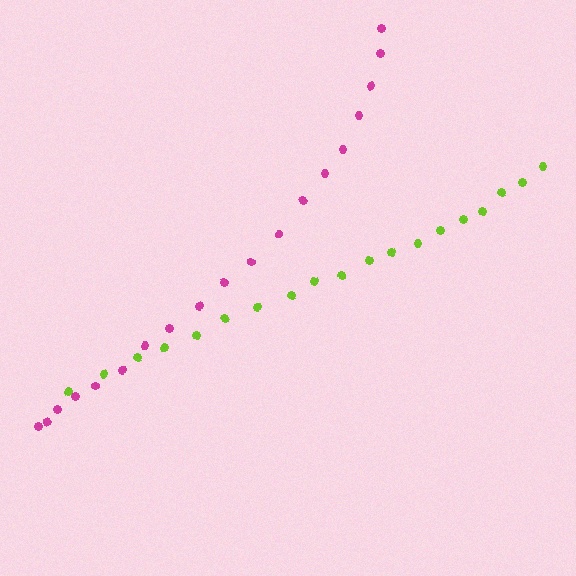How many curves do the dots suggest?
There are 2 distinct paths.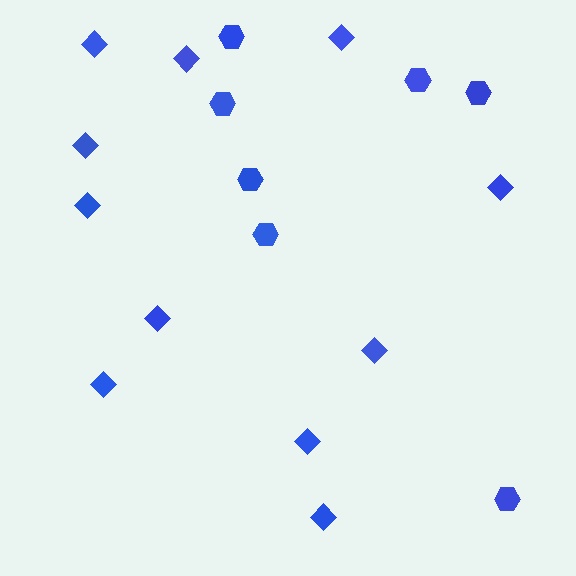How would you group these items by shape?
There are 2 groups: one group of hexagons (7) and one group of diamonds (11).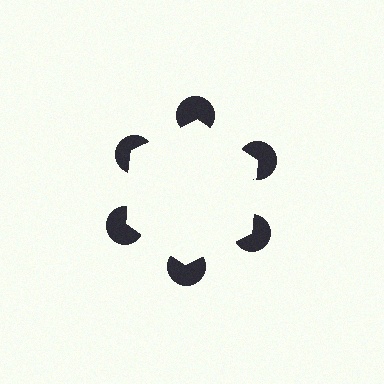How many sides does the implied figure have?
6 sides.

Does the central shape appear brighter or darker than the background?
It typically appears slightly brighter than the background, even though no actual brightness change is drawn.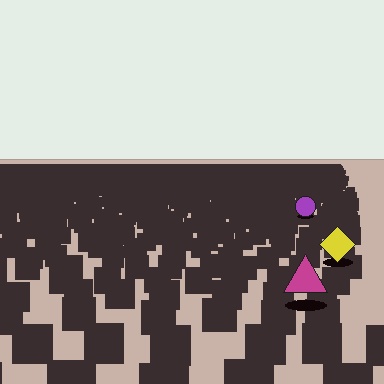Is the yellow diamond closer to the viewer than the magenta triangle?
No. The magenta triangle is closer — you can tell from the texture gradient: the ground texture is coarser near it.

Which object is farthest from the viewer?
The purple circle is farthest from the viewer. It appears smaller and the ground texture around it is denser.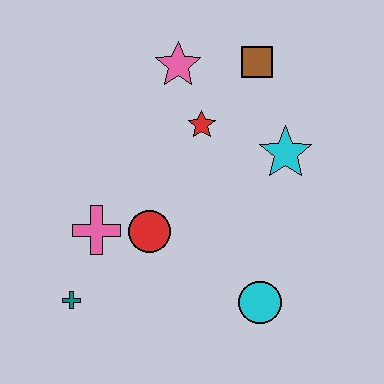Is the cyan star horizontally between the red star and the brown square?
No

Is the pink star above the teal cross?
Yes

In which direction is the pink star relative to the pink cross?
The pink star is above the pink cross.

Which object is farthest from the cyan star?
The teal cross is farthest from the cyan star.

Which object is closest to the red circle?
The pink cross is closest to the red circle.